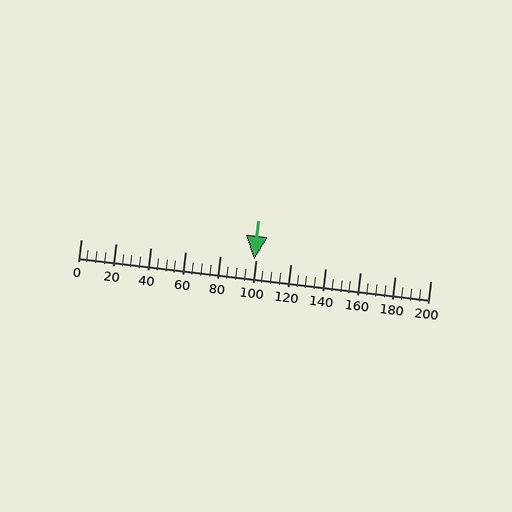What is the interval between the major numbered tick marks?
The major tick marks are spaced 20 units apart.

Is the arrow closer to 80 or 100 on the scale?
The arrow is closer to 100.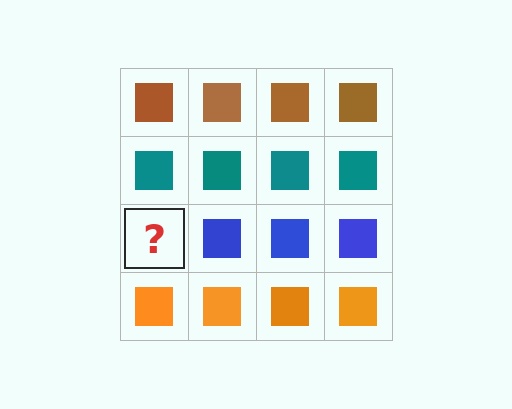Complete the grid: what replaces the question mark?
The question mark should be replaced with a blue square.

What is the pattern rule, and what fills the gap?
The rule is that each row has a consistent color. The gap should be filled with a blue square.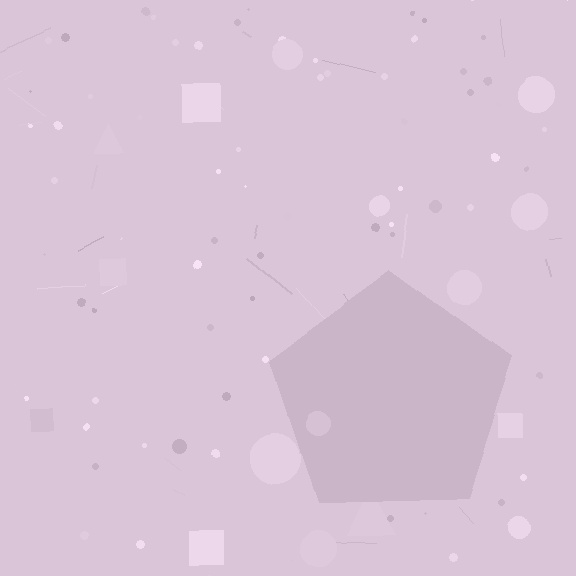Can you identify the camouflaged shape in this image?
The camouflaged shape is a pentagon.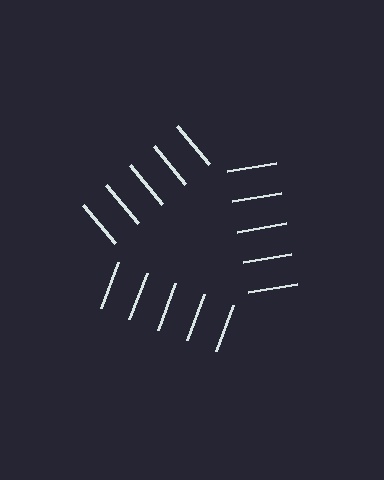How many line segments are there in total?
15 — 5 along each of the 3 edges.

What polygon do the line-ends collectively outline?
An illusory triangle — the line segments terminate on its edges but no continuous stroke is drawn.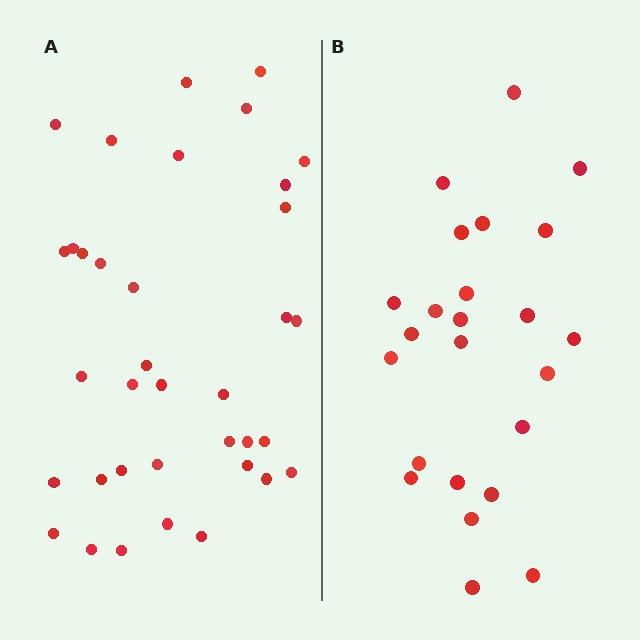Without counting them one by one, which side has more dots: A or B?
Region A (the left region) has more dots.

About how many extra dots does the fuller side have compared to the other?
Region A has roughly 12 or so more dots than region B.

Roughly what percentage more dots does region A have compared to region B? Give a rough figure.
About 50% more.